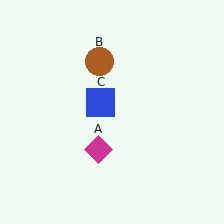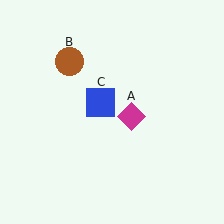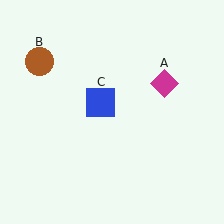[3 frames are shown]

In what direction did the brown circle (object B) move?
The brown circle (object B) moved left.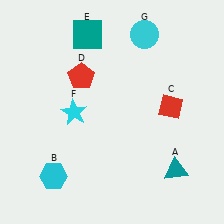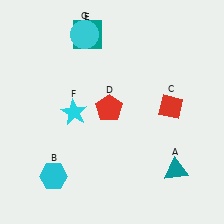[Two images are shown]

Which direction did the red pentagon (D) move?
The red pentagon (D) moved down.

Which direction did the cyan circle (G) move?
The cyan circle (G) moved left.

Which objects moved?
The objects that moved are: the red pentagon (D), the cyan circle (G).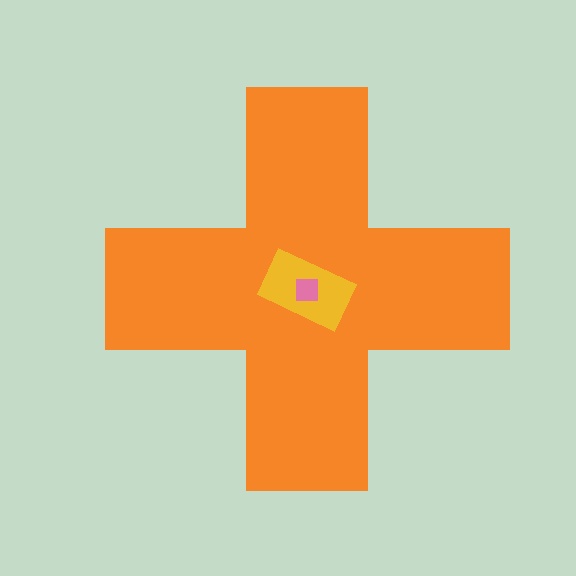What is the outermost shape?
The orange cross.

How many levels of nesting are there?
3.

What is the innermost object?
The pink square.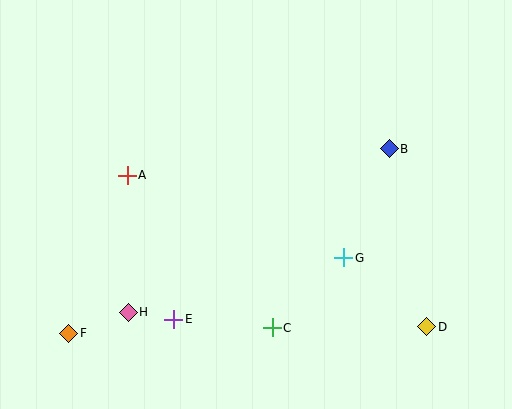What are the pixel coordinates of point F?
Point F is at (69, 333).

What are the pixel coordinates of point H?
Point H is at (128, 312).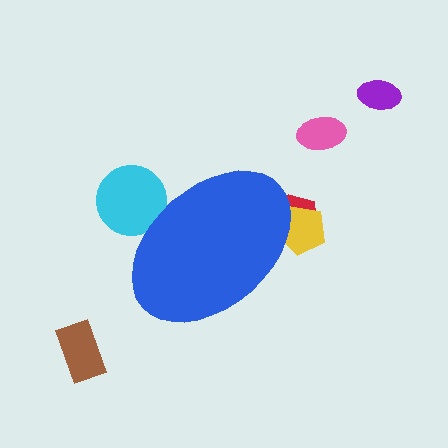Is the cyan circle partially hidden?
Yes, the cyan circle is partially hidden behind the blue ellipse.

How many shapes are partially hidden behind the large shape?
3 shapes are partially hidden.